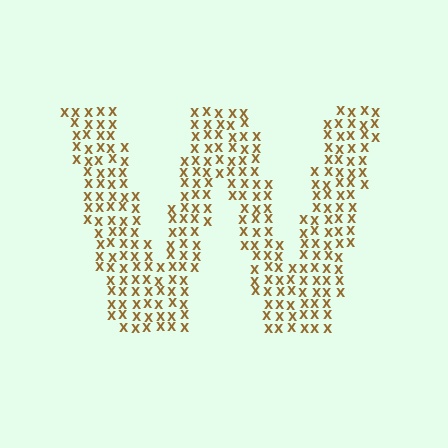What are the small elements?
The small elements are letter X's.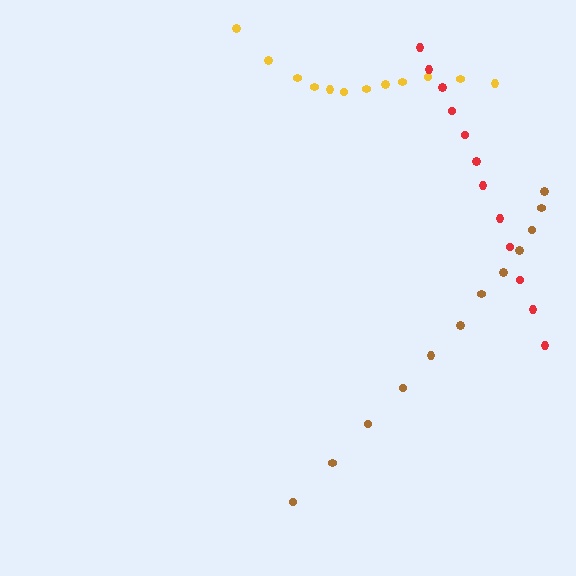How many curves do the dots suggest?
There are 3 distinct paths.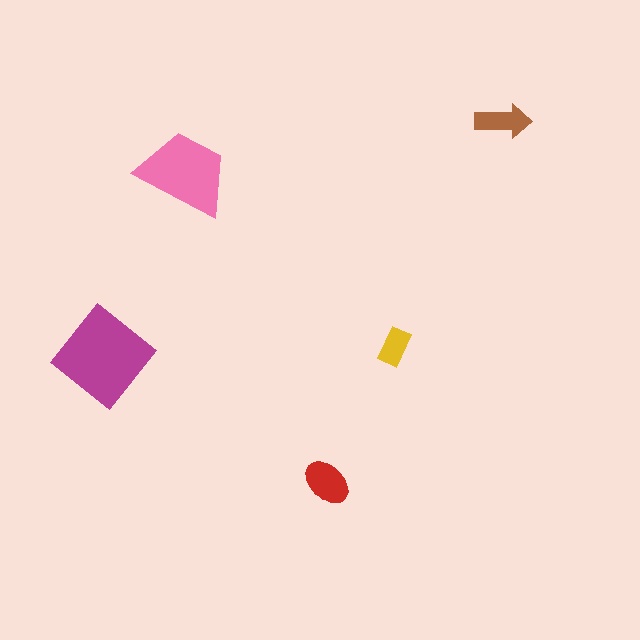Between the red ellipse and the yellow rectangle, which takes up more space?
The red ellipse.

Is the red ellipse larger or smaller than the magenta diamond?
Smaller.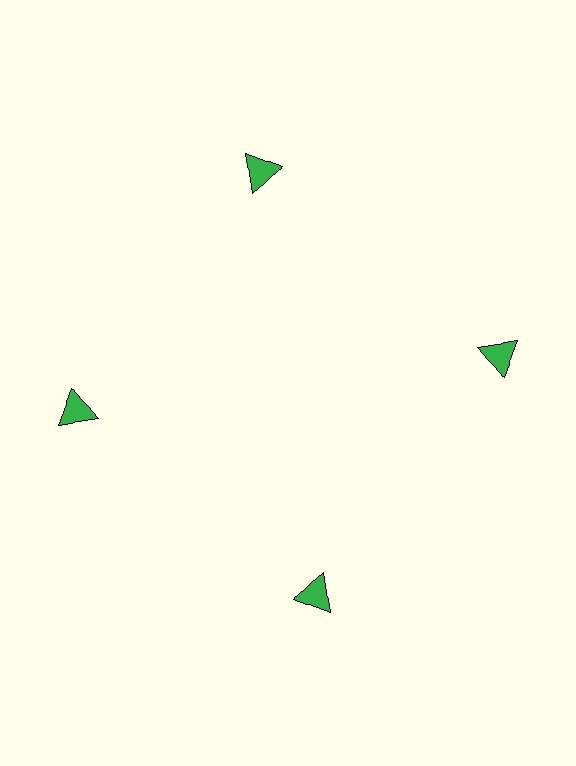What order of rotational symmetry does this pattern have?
This pattern has 4-fold rotational symmetry.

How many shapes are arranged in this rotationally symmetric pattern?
There are 4 shapes, arranged in 4 groups of 1.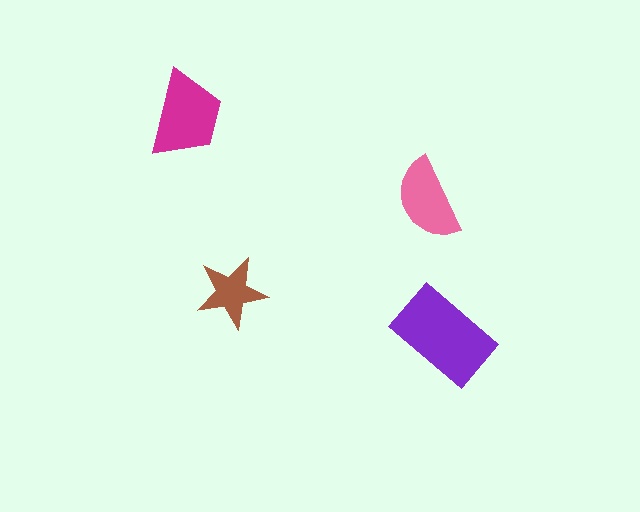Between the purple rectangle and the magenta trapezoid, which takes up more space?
The purple rectangle.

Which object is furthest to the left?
The magenta trapezoid is leftmost.